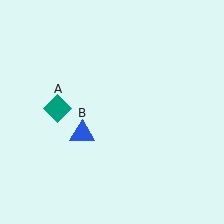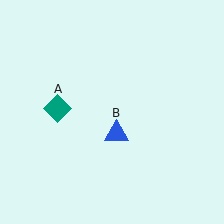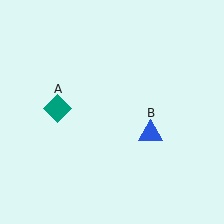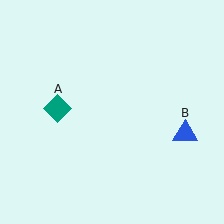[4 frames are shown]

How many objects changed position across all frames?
1 object changed position: blue triangle (object B).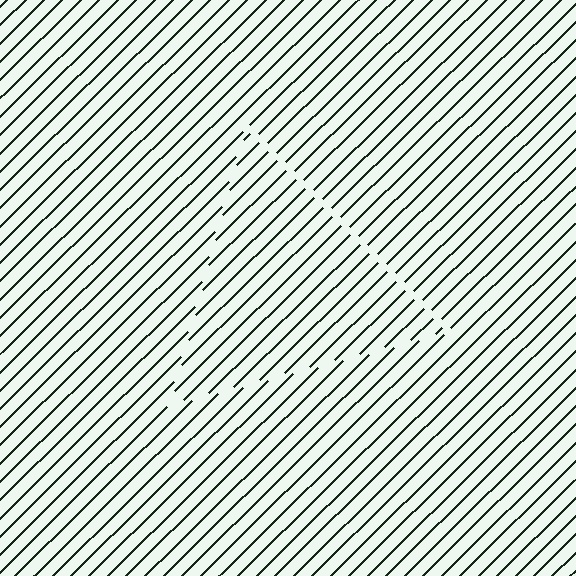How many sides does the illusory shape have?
3 sides — the line-ends trace a triangle.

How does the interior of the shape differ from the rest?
The interior of the shape contains the same grating, shifted by half a period — the contour is defined by the phase discontinuity where line-ends from the inner and outer gratings abut.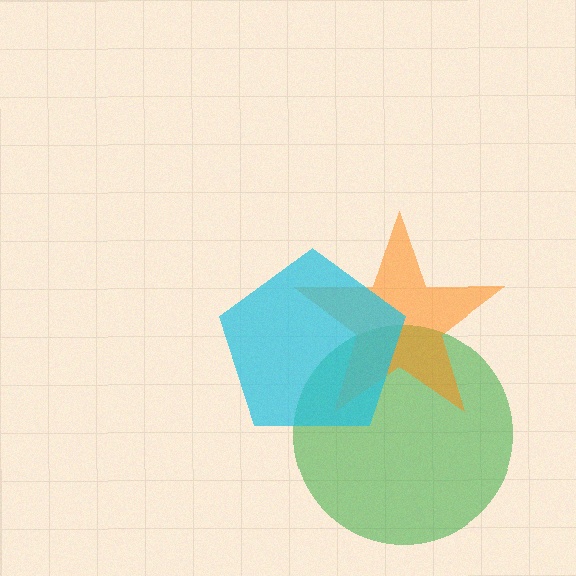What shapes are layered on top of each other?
The layered shapes are: a green circle, an orange star, a cyan pentagon.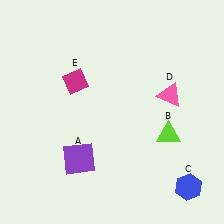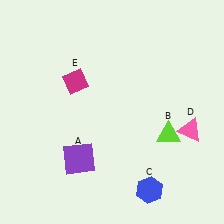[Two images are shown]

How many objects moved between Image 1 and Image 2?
2 objects moved between the two images.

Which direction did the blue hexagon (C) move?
The blue hexagon (C) moved left.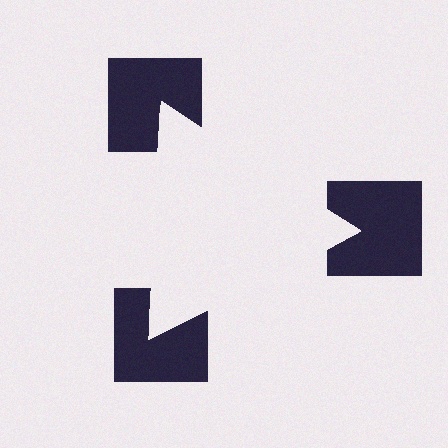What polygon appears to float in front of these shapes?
An illusory triangle — its edges are inferred from the aligned wedge cuts in the notched squares, not physically drawn.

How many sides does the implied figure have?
3 sides.